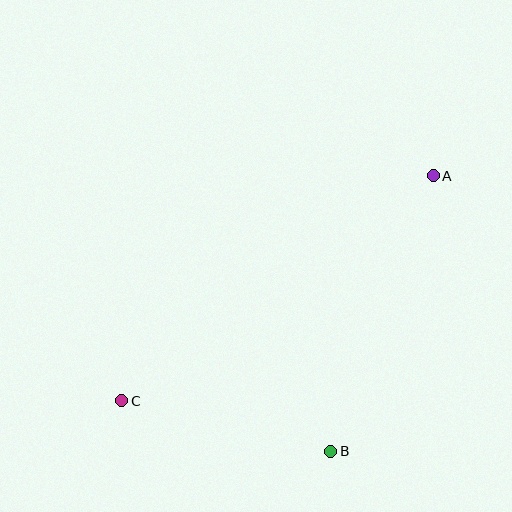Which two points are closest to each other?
Points B and C are closest to each other.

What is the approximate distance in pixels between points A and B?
The distance between A and B is approximately 294 pixels.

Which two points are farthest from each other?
Points A and C are farthest from each other.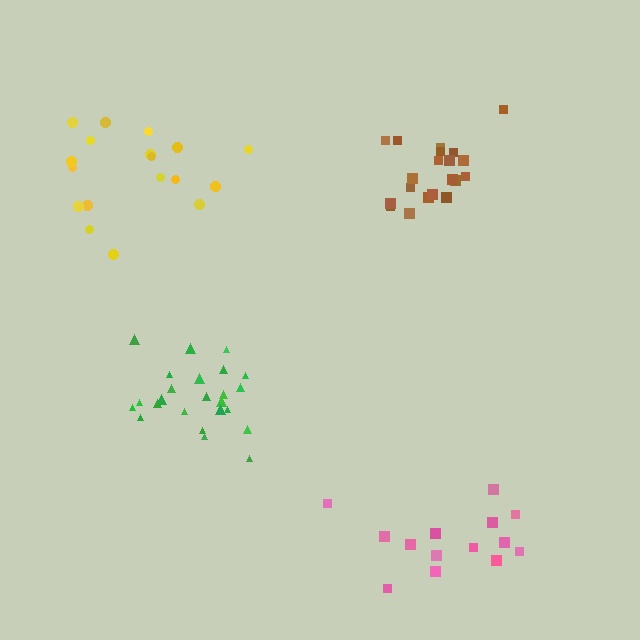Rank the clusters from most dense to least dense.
brown, green, yellow, pink.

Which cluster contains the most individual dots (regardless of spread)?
Green (25).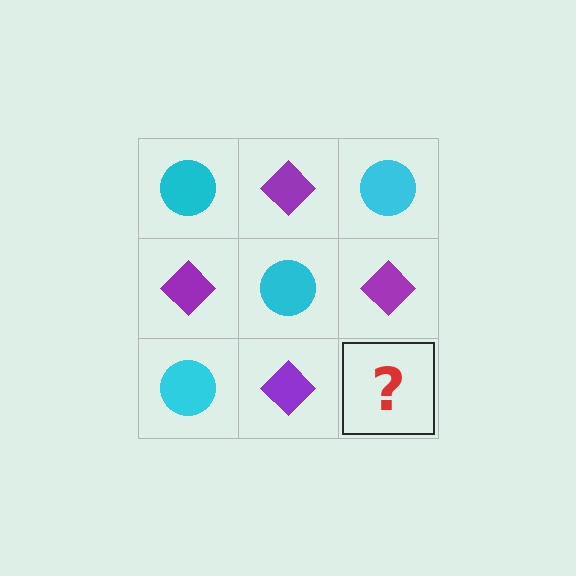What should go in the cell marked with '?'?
The missing cell should contain a cyan circle.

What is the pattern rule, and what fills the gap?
The rule is that it alternates cyan circle and purple diamond in a checkerboard pattern. The gap should be filled with a cyan circle.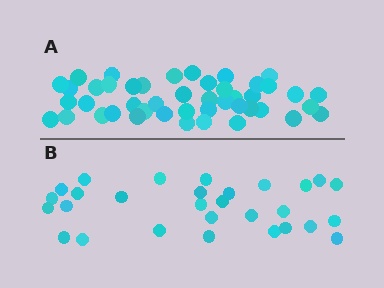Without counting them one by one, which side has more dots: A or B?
Region A (the top region) has more dots.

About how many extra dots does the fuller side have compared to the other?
Region A has approximately 15 more dots than region B.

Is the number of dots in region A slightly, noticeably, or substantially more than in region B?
Region A has substantially more. The ratio is roughly 1.6 to 1.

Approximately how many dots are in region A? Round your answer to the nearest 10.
About 40 dots. (The exact count is 45, which rounds to 40.)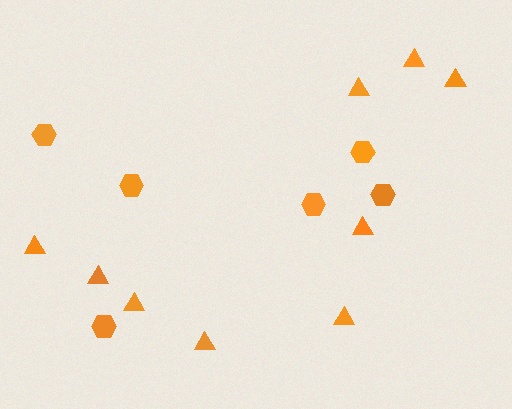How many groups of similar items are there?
There are 2 groups: one group of hexagons (6) and one group of triangles (9).